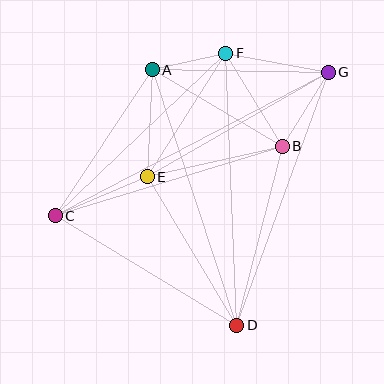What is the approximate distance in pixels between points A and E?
The distance between A and E is approximately 107 pixels.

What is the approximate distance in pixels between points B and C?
The distance between B and C is approximately 237 pixels.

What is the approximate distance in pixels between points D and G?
The distance between D and G is approximately 269 pixels.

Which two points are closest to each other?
Points A and F are closest to each other.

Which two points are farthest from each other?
Points C and G are farthest from each other.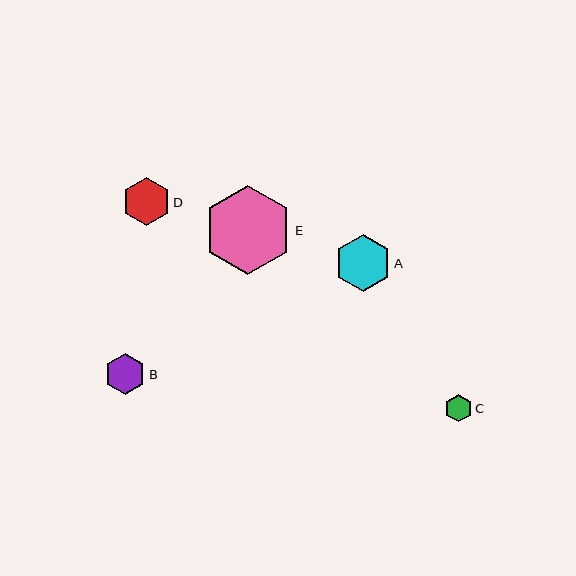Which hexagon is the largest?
Hexagon E is the largest with a size of approximately 89 pixels.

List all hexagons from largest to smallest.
From largest to smallest: E, A, D, B, C.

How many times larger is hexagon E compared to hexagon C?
Hexagon E is approximately 3.2 times the size of hexagon C.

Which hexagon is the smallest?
Hexagon C is the smallest with a size of approximately 27 pixels.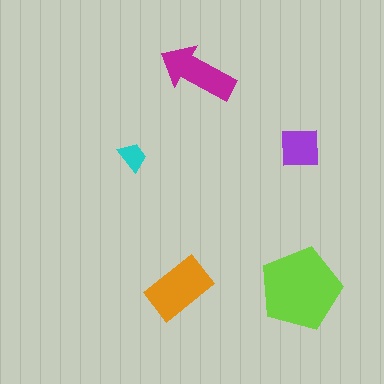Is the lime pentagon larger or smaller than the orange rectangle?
Larger.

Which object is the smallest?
The cyan trapezoid.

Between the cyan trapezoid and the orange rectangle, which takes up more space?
The orange rectangle.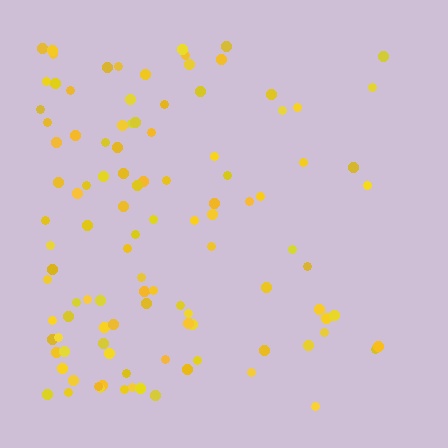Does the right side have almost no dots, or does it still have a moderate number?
Still a moderate number, just noticeably fewer than the left.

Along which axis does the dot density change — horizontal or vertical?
Horizontal.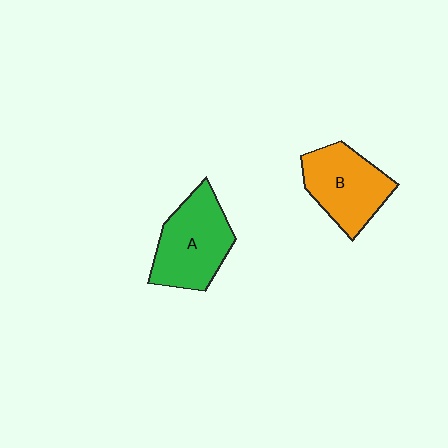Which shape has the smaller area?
Shape B (orange).